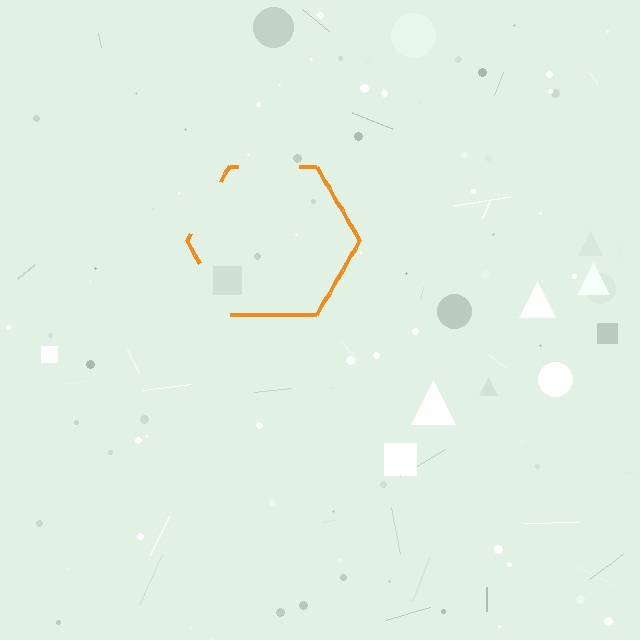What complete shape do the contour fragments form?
The contour fragments form a hexagon.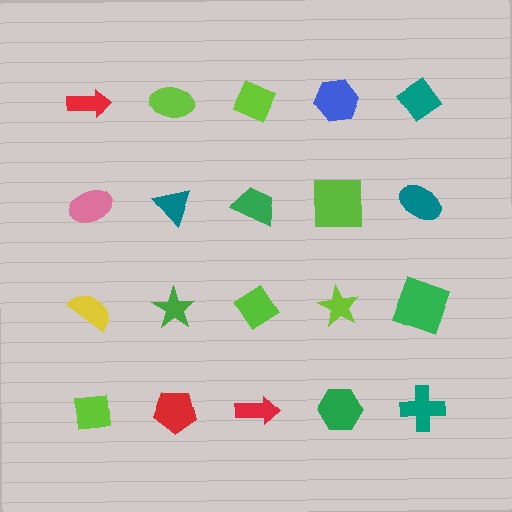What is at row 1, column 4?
A blue hexagon.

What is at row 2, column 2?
A teal triangle.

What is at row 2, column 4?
A lime square.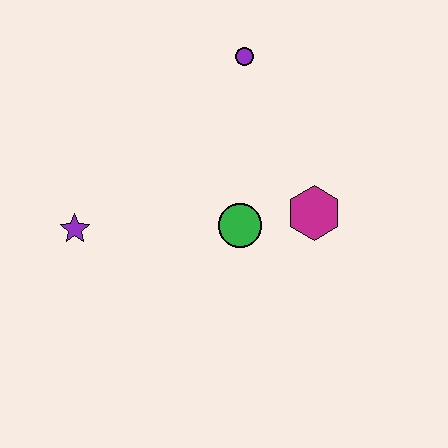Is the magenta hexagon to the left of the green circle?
No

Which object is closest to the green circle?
The magenta hexagon is closest to the green circle.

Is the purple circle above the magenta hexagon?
Yes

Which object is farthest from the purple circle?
The purple star is farthest from the purple circle.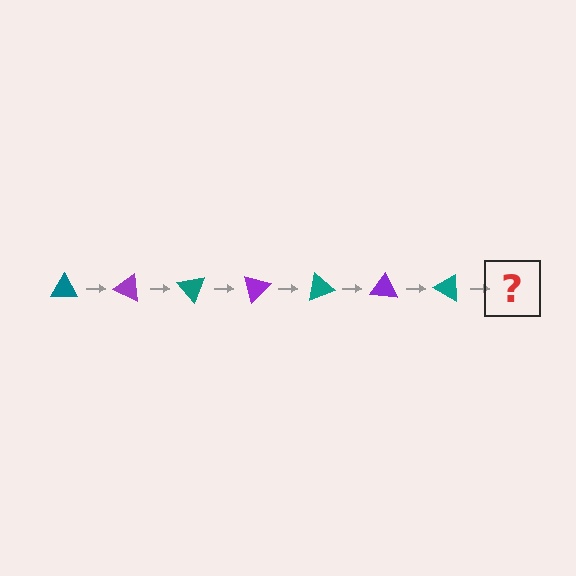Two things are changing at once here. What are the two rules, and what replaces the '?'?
The two rules are that it rotates 25 degrees each step and the color cycles through teal and purple. The '?' should be a purple triangle, rotated 175 degrees from the start.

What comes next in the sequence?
The next element should be a purple triangle, rotated 175 degrees from the start.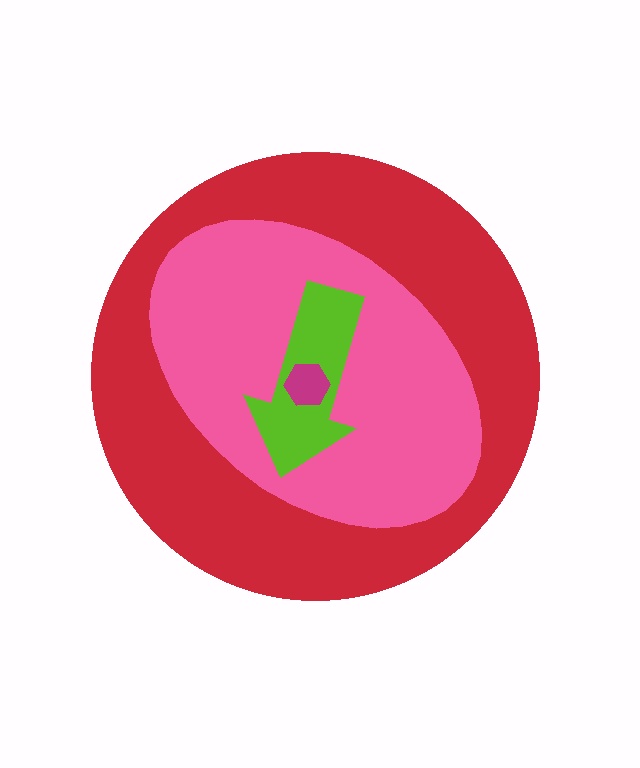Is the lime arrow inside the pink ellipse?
Yes.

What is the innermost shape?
The magenta hexagon.